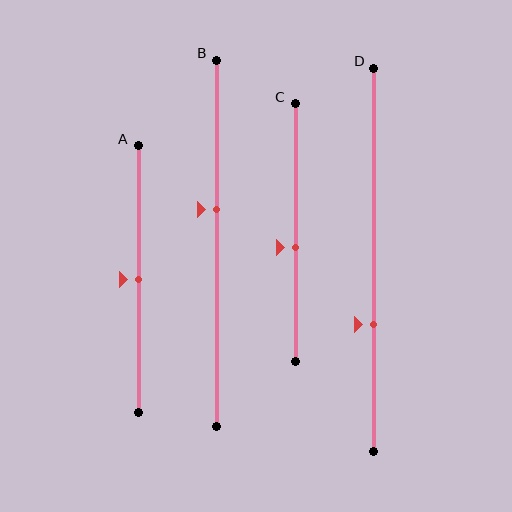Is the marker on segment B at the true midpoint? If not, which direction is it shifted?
No, the marker on segment B is shifted upward by about 9% of the segment length.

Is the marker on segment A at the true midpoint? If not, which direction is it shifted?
Yes, the marker on segment A is at the true midpoint.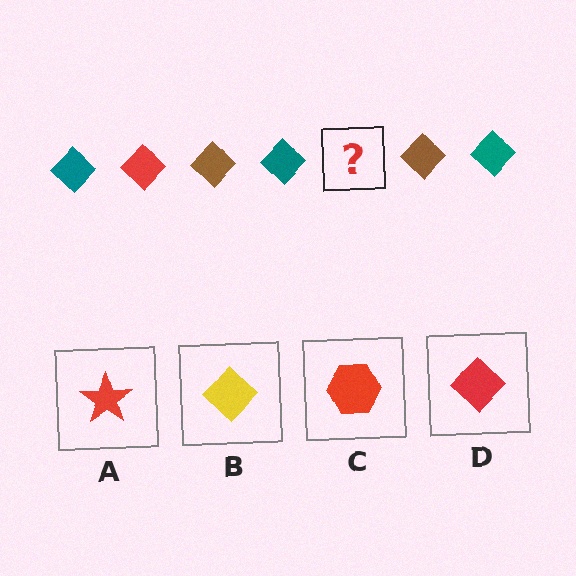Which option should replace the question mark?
Option D.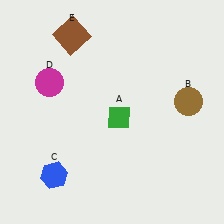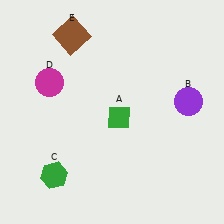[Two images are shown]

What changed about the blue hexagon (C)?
In Image 1, C is blue. In Image 2, it changed to green.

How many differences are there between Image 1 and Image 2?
There are 2 differences between the two images.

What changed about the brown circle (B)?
In Image 1, B is brown. In Image 2, it changed to purple.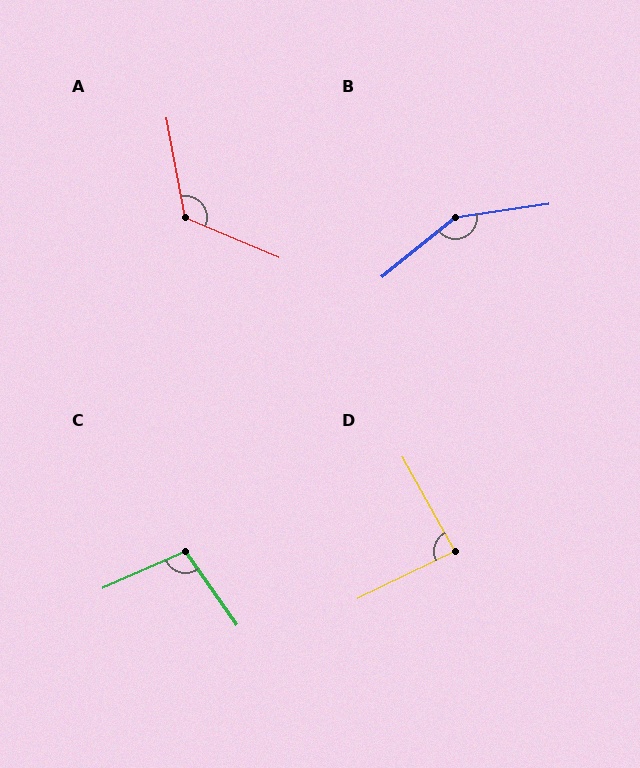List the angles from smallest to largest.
D (87°), C (101°), A (124°), B (149°).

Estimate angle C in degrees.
Approximately 101 degrees.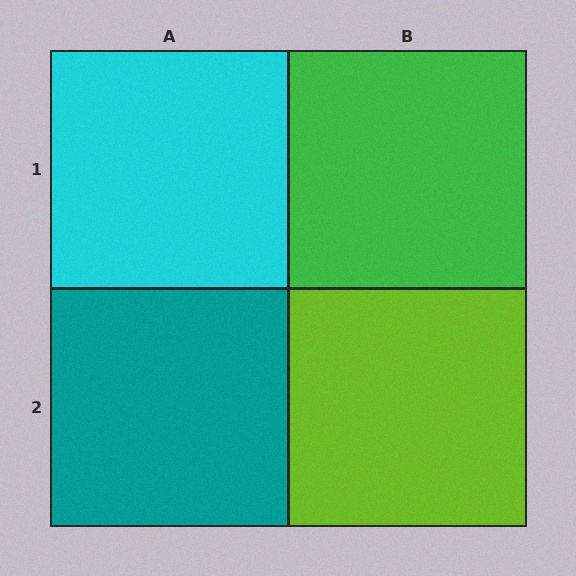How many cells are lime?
1 cell is lime.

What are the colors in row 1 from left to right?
Cyan, green.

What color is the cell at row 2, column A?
Teal.